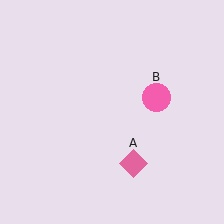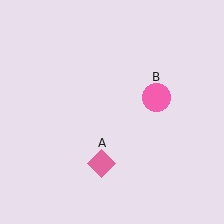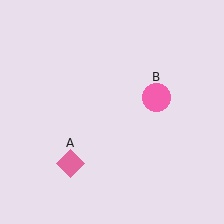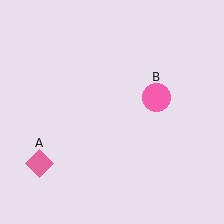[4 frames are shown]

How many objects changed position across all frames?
1 object changed position: pink diamond (object A).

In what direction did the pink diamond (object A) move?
The pink diamond (object A) moved left.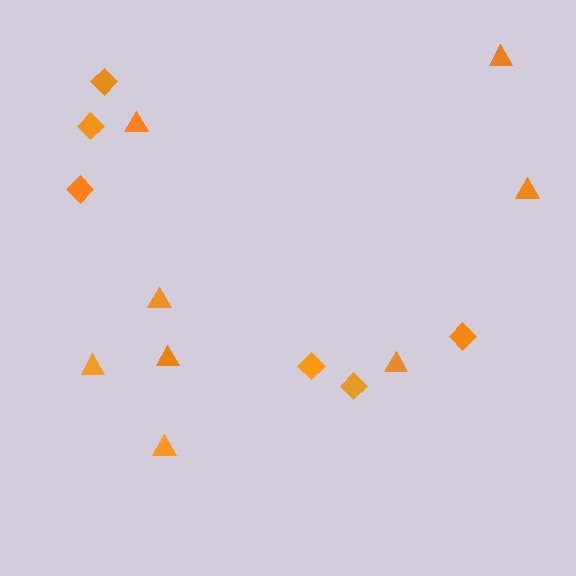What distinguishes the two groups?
There are 2 groups: one group of triangles (8) and one group of diamonds (6).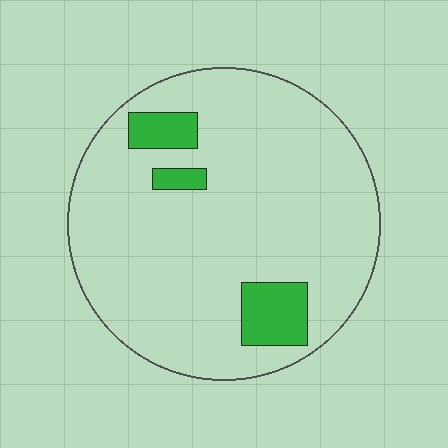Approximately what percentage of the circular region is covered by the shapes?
Approximately 10%.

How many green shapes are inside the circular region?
3.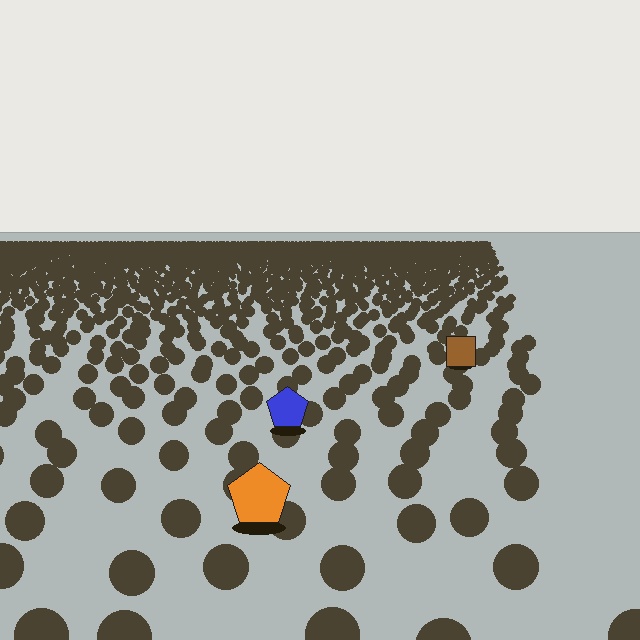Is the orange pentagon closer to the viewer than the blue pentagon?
Yes. The orange pentagon is closer — you can tell from the texture gradient: the ground texture is coarser near it.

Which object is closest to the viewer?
The orange pentagon is closest. The texture marks near it are larger and more spread out.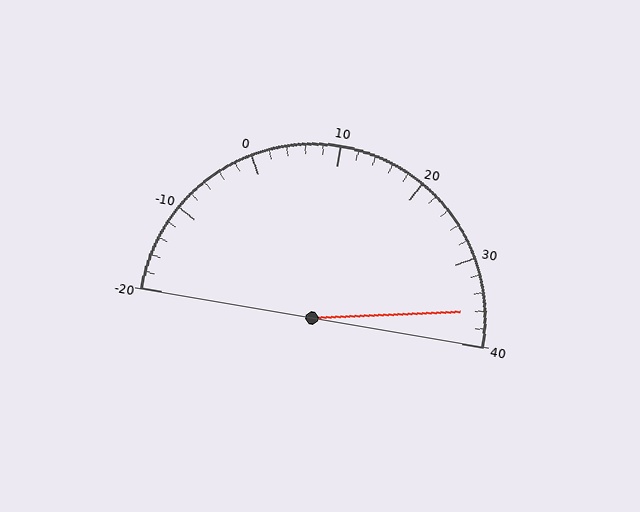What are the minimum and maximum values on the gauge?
The gauge ranges from -20 to 40.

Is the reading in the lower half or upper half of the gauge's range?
The reading is in the upper half of the range (-20 to 40).